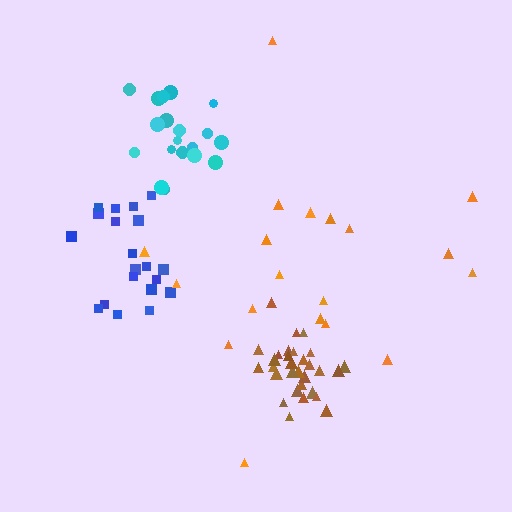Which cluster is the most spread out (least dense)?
Orange.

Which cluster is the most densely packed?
Brown.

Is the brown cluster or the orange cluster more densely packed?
Brown.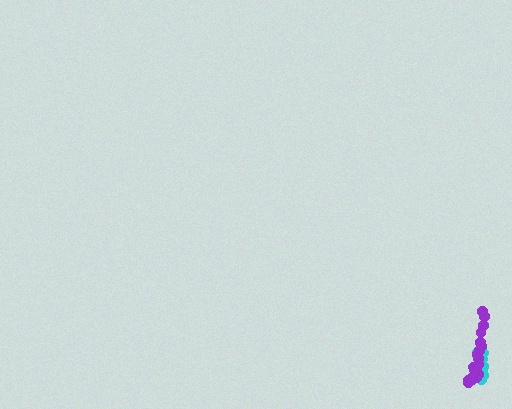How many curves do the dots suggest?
There are 2 distinct paths.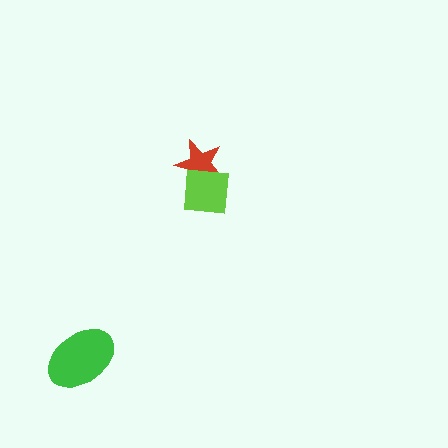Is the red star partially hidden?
Yes, it is partially covered by another shape.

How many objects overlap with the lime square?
1 object overlaps with the lime square.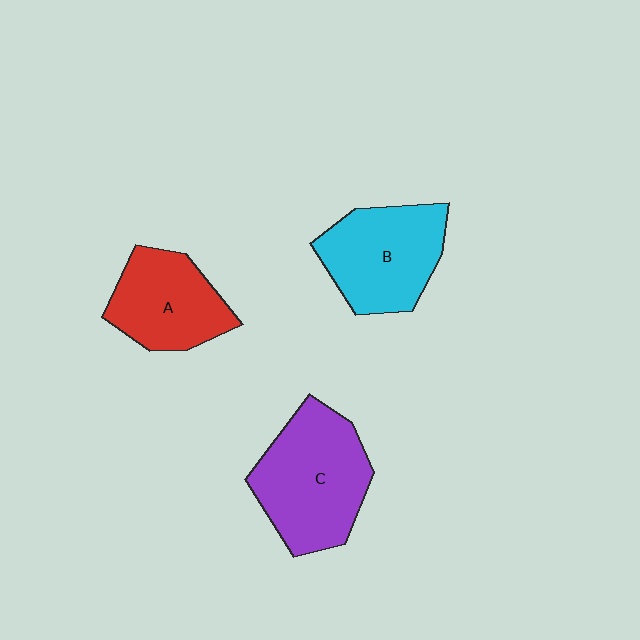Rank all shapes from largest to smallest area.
From largest to smallest: C (purple), B (cyan), A (red).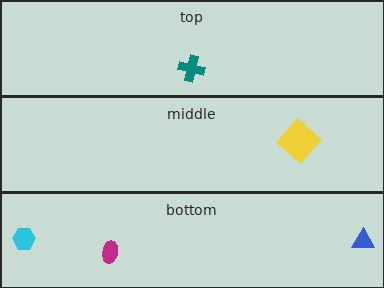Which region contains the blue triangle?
The bottom region.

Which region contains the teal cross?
The top region.